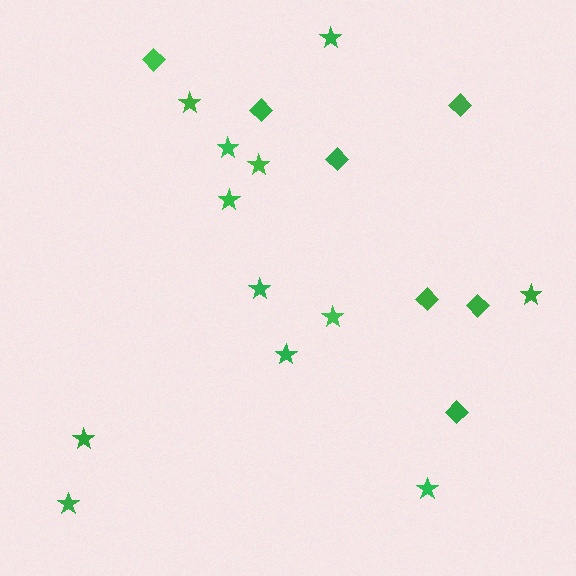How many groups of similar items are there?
There are 2 groups: one group of diamonds (7) and one group of stars (12).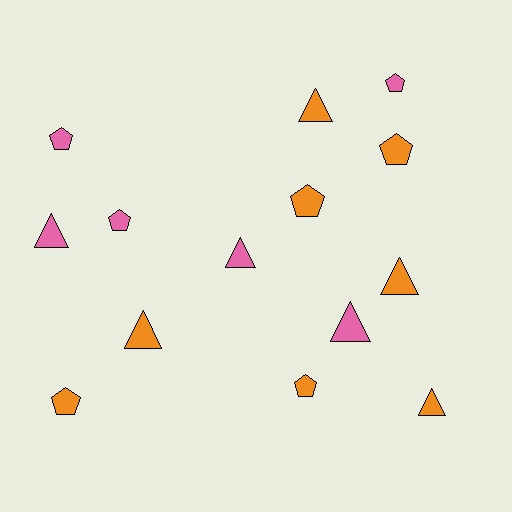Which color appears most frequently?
Orange, with 8 objects.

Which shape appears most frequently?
Pentagon, with 7 objects.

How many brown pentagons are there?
There are no brown pentagons.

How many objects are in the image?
There are 14 objects.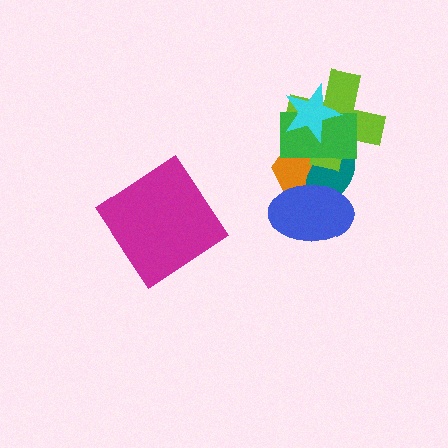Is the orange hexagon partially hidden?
Yes, it is partially covered by another shape.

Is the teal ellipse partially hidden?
Yes, it is partially covered by another shape.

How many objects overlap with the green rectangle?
4 objects overlap with the green rectangle.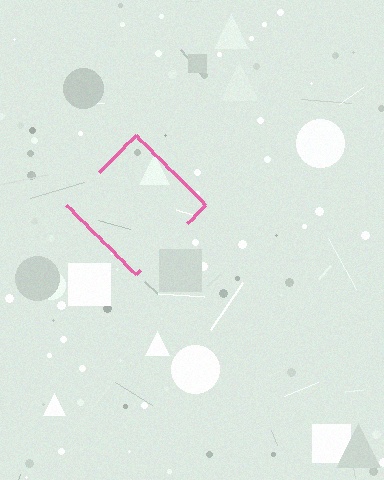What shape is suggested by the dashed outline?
The dashed outline suggests a diamond.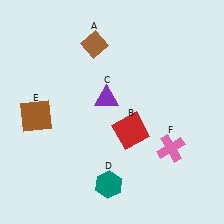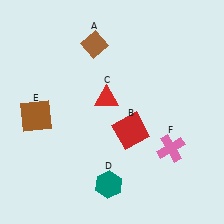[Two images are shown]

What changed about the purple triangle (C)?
In Image 1, C is purple. In Image 2, it changed to red.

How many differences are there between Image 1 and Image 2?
There is 1 difference between the two images.